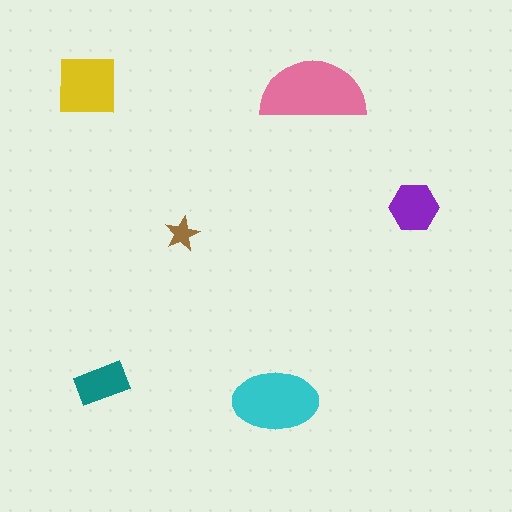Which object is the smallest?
The brown star.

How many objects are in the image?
There are 6 objects in the image.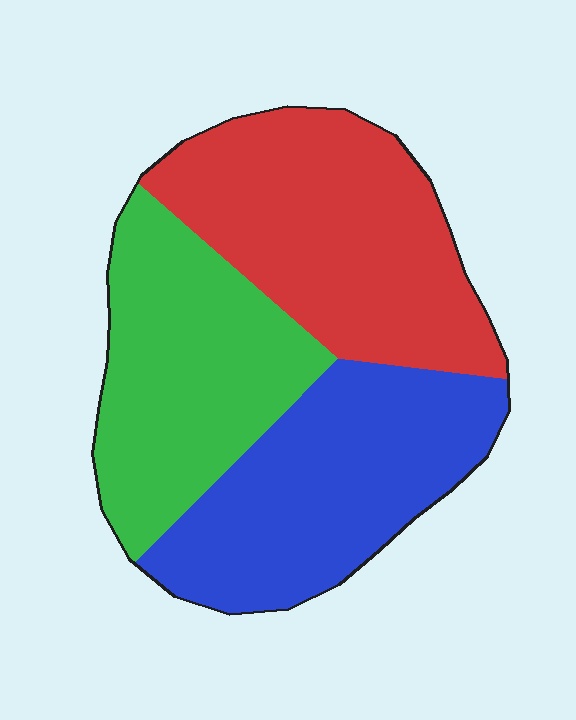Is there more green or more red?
Red.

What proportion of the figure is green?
Green covers about 30% of the figure.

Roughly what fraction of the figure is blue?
Blue takes up about one third (1/3) of the figure.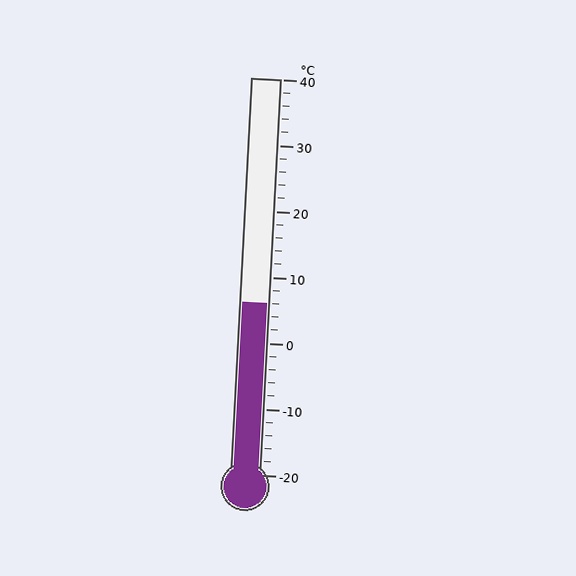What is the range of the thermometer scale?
The thermometer scale ranges from -20°C to 40°C.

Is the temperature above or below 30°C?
The temperature is below 30°C.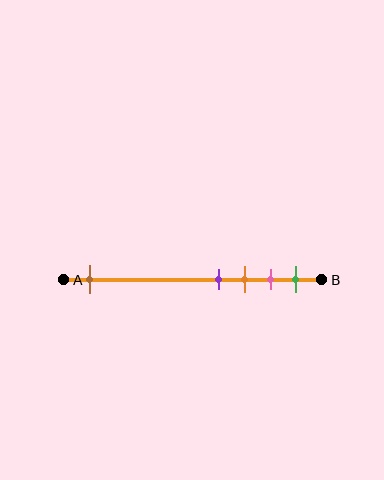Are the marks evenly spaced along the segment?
No, the marks are not evenly spaced.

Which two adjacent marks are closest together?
The purple and orange marks are the closest adjacent pair.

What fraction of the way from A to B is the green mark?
The green mark is approximately 90% (0.9) of the way from A to B.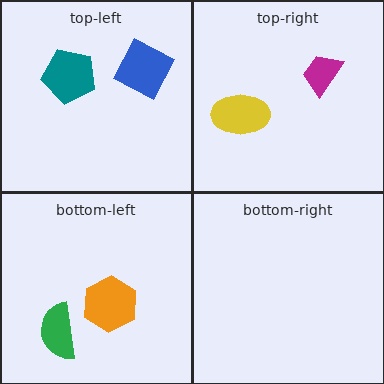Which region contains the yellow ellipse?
The top-right region.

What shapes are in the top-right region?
The yellow ellipse, the magenta trapezoid.